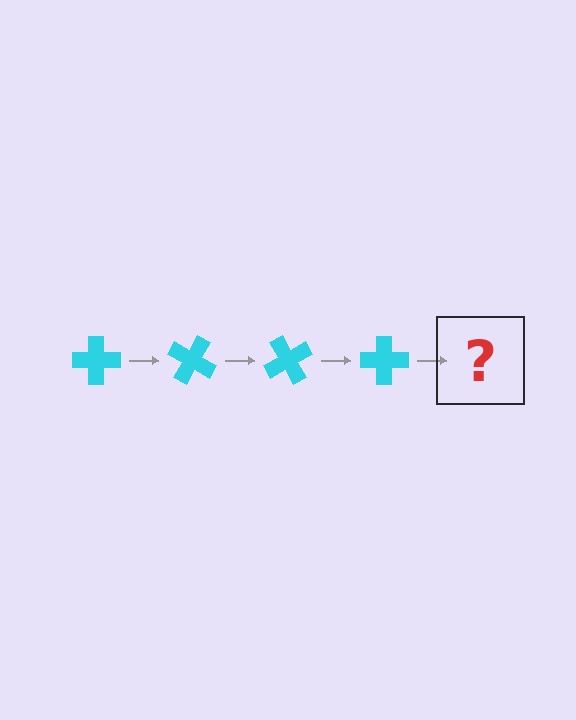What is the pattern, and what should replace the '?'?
The pattern is that the cross rotates 30 degrees each step. The '?' should be a cyan cross rotated 120 degrees.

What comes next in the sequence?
The next element should be a cyan cross rotated 120 degrees.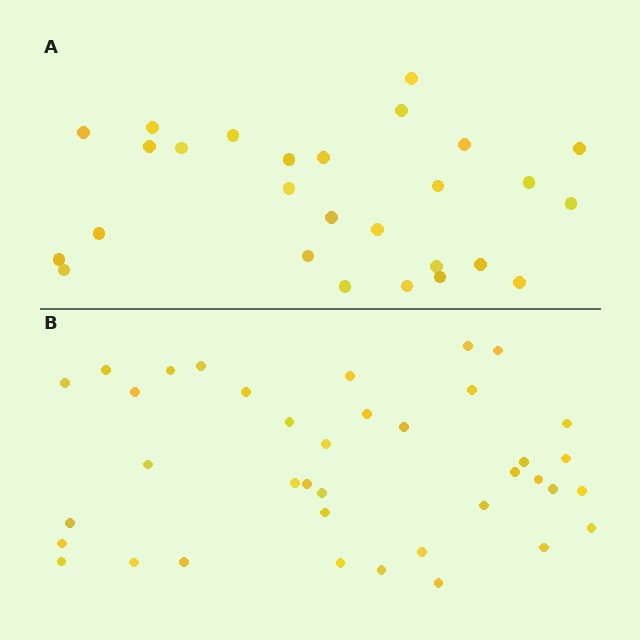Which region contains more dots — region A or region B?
Region B (the bottom region) has more dots.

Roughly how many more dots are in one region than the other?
Region B has roughly 12 or so more dots than region A.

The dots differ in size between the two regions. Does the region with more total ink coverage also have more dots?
No. Region A has more total ink coverage because its dots are larger, but region B actually contains more individual dots. Total area can be misleading — the number of items is what matters here.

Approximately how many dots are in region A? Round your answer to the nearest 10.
About 30 dots. (The exact count is 27, which rounds to 30.)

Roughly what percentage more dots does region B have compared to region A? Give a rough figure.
About 40% more.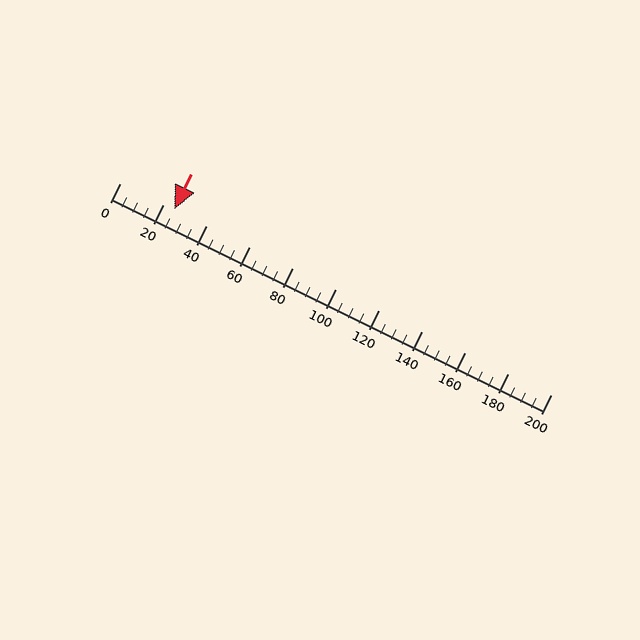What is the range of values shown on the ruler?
The ruler shows values from 0 to 200.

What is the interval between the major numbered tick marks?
The major tick marks are spaced 20 units apart.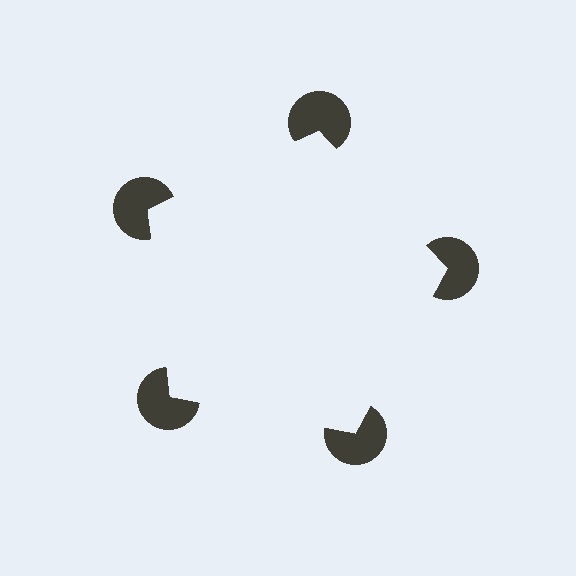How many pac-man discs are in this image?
There are 5 — one at each vertex of the illusory pentagon.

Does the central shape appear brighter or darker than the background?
It typically appears slightly brighter than the background, even though no actual brightness change is drawn.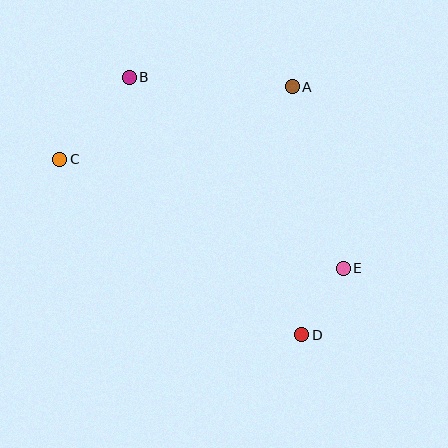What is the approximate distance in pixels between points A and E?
The distance between A and E is approximately 188 pixels.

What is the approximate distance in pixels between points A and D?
The distance between A and D is approximately 248 pixels.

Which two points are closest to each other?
Points D and E are closest to each other.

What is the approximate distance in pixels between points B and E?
The distance between B and E is approximately 287 pixels.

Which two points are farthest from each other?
Points B and D are farthest from each other.